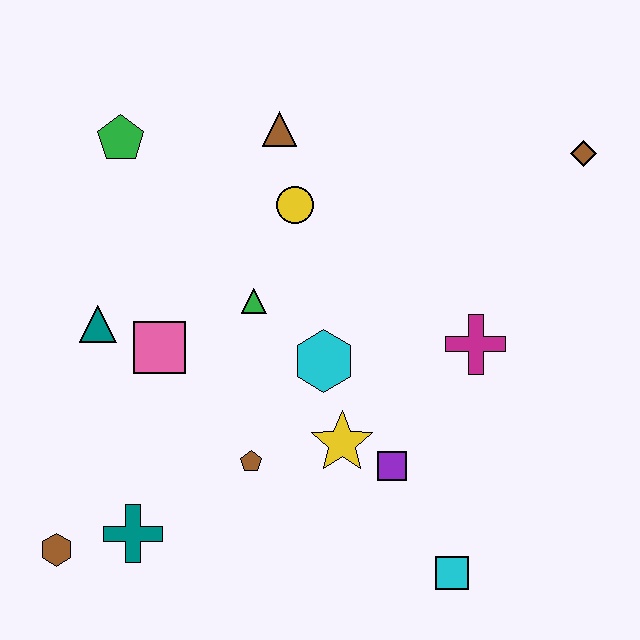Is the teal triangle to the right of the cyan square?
No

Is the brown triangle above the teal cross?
Yes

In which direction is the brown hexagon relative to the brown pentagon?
The brown hexagon is to the left of the brown pentagon.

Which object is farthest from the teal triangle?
The brown diamond is farthest from the teal triangle.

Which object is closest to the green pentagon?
The brown triangle is closest to the green pentagon.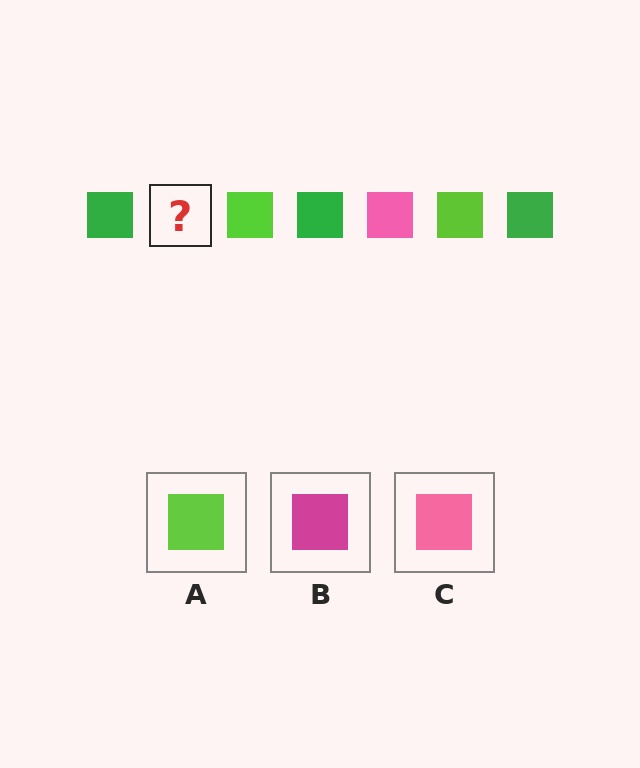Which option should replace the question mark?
Option C.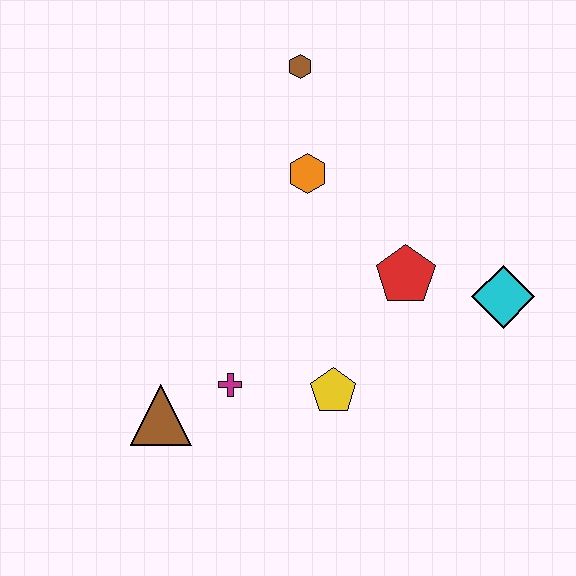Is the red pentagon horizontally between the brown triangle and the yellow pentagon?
No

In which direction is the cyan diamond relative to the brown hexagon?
The cyan diamond is below the brown hexagon.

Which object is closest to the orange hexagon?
The brown hexagon is closest to the orange hexagon.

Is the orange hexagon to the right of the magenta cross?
Yes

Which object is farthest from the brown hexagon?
The brown triangle is farthest from the brown hexagon.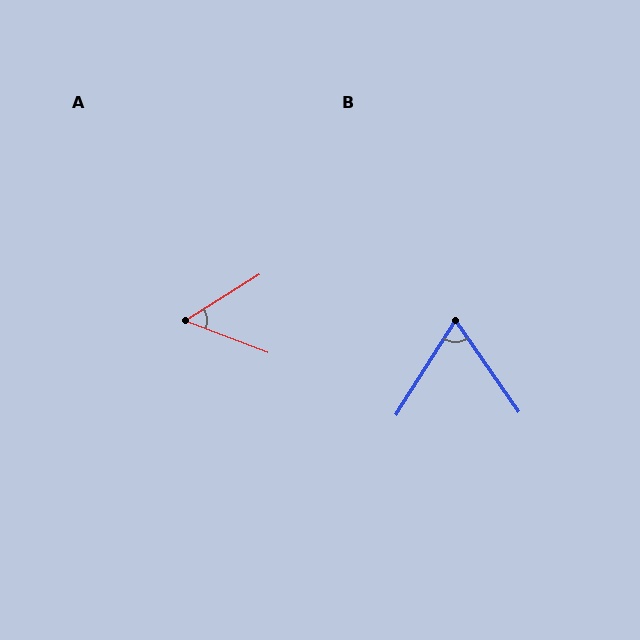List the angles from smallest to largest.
A (53°), B (67°).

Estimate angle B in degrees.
Approximately 67 degrees.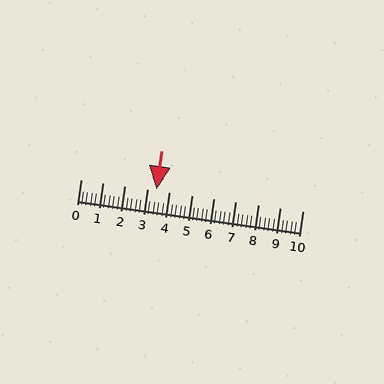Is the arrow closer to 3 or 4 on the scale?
The arrow is closer to 3.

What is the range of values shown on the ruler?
The ruler shows values from 0 to 10.